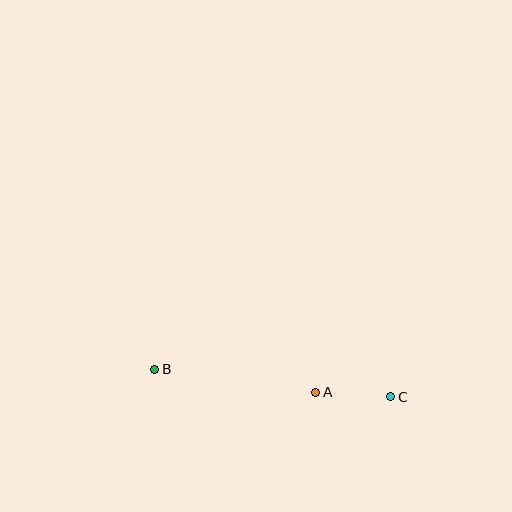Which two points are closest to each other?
Points A and C are closest to each other.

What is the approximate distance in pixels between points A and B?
The distance between A and B is approximately 163 pixels.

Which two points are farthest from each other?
Points B and C are farthest from each other.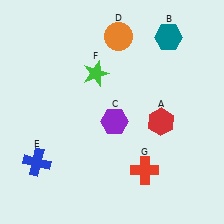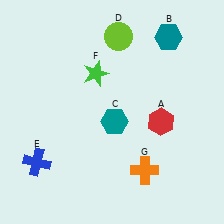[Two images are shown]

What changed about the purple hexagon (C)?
In Image 1, C is purple. In Image 2, it changed to teal.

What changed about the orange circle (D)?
In Image 1, D is orange. In Image 2, it changed to lime.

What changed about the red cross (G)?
In Image 1, G is red. In Image 2, it changed to orange.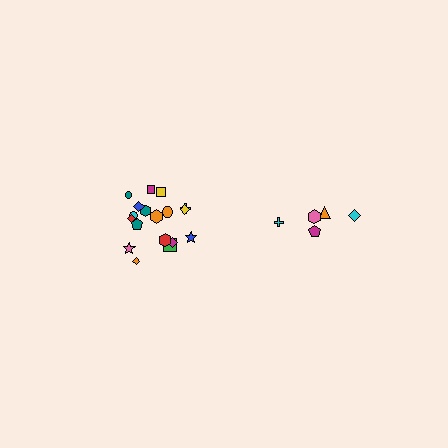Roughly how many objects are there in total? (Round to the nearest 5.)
Roughly 25 objects in total.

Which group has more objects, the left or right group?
The left group.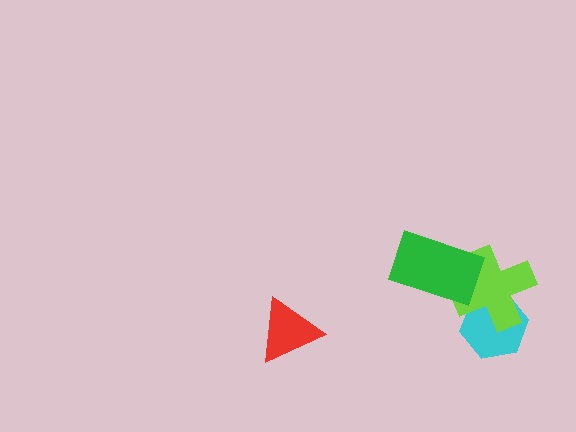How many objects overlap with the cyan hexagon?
1 object overlaps with the cyan hexagon.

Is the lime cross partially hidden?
Yes, it is partially covered by another shape.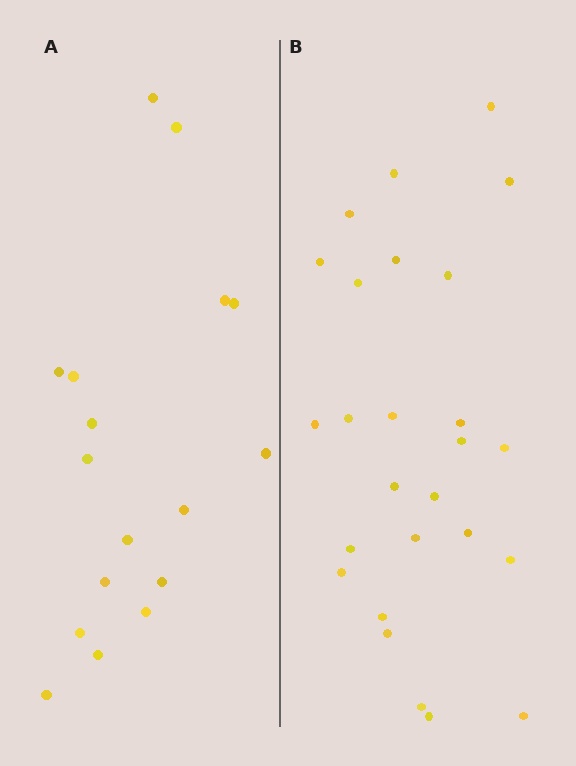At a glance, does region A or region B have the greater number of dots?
Region B (the right region) has more dots.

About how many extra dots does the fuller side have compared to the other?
Region B has roughly 8 or so more dots than region A.